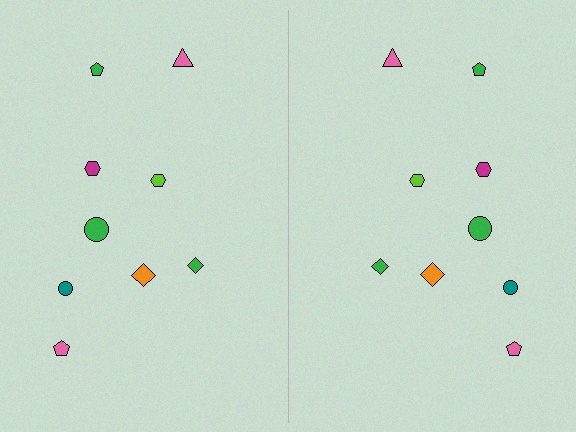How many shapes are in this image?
There are 18 shapes in this image.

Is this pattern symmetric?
Yes, this pattern has bilateral (reflection) symmetry.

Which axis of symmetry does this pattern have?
The pattern has a vertical axis of symmetry running through the center of the image.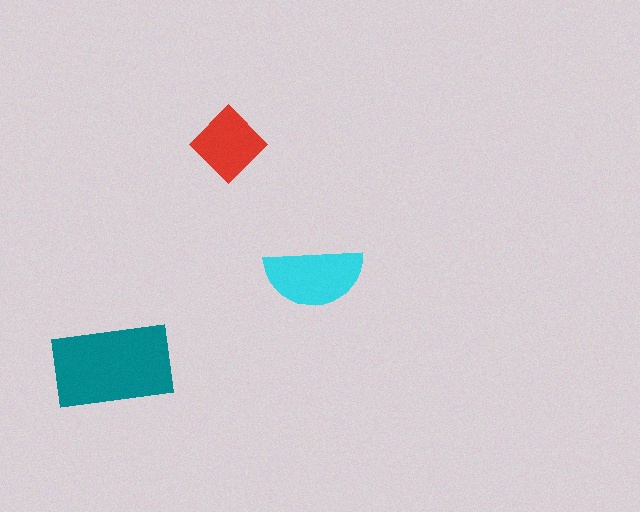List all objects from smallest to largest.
The red diamond, the cyan semicircle, the teal rectangle.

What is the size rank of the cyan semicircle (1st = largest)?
2nd.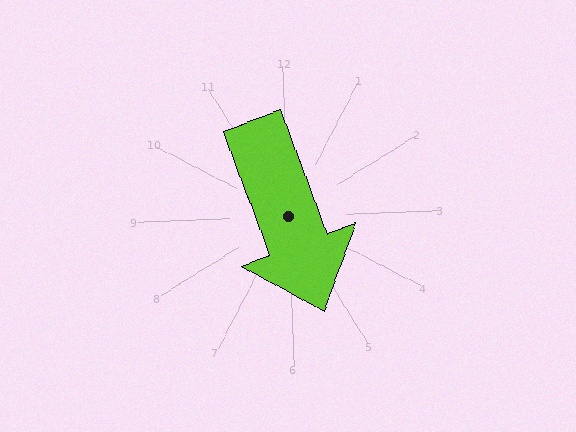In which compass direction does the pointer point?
South.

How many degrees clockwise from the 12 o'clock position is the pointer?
Approximately 161 degrees.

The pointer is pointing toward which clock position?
Roughly 5 o'clock.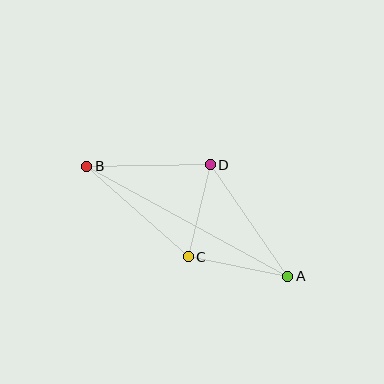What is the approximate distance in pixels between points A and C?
The distance between A and C is approximately 102 pixels.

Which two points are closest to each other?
Points C and D are closest to each other.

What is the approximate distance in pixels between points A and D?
The distance between A and D is approximately 136 pixels.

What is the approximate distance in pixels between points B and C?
The distance between B and C is approximately 136 pixels.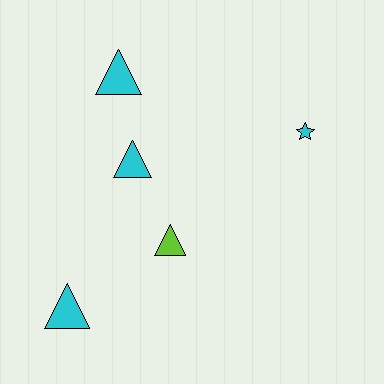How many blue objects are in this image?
There are no blue objects.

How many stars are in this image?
There is 1 star.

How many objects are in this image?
There are 5 objects.